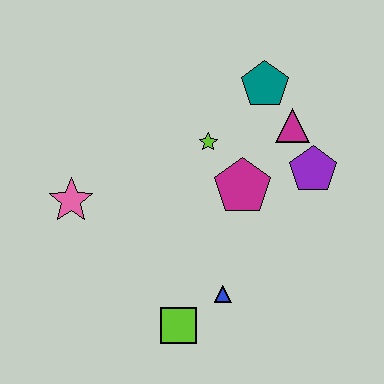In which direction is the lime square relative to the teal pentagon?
The lime square is below the teal pentagon.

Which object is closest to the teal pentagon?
The magenta triangle is closest to the teal pentagon.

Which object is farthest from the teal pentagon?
The lime square is farthest from the teal pentagon.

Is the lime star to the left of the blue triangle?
Yes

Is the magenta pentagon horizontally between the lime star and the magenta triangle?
Yes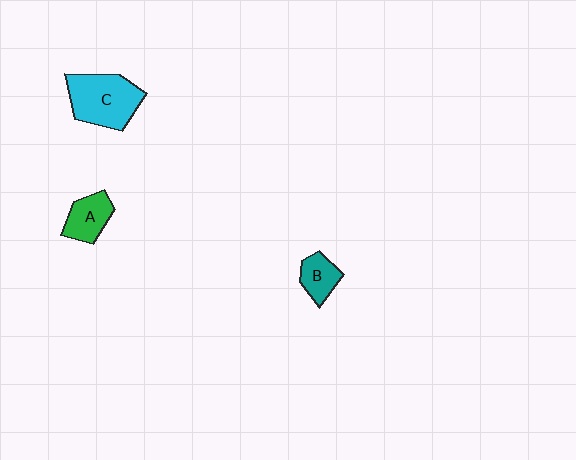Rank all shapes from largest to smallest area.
From largest to smallest: C (cyan), A (green), B (teal).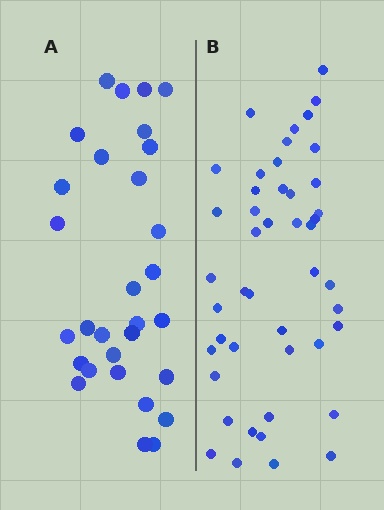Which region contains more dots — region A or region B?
Region B (the right region) has more dots.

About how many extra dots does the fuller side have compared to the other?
Region B has approximately 15 more dots than region A.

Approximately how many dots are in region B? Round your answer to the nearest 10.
About 50 dots. (The exact count is 46, which rounds to 50.)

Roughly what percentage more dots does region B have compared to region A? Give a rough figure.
About 55% more.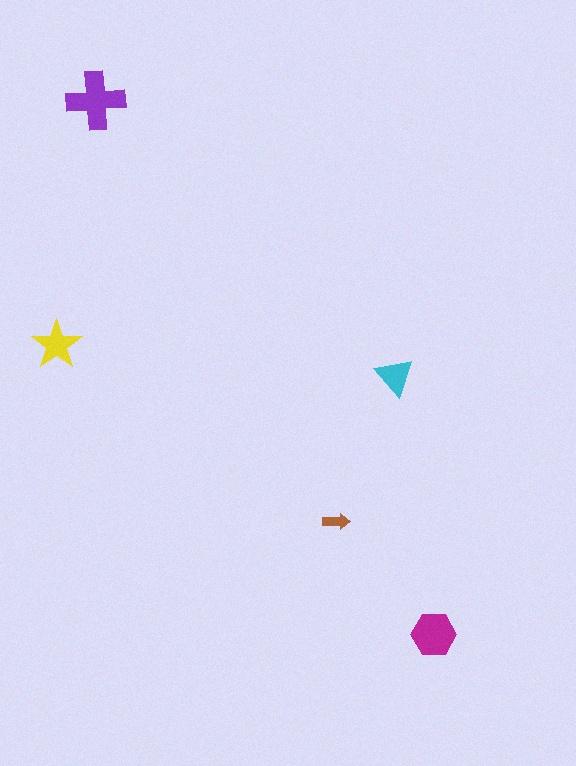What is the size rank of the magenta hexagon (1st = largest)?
2nd.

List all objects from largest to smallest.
The purple cross, the magenta hexagon, the yellow star, the cyan triangle, the brown arrow.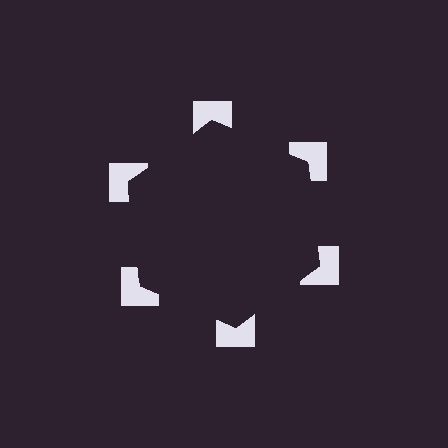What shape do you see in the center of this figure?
An illusory hexagon — its edges are inferred from the aligned wedge cuts in the notched squares, not physically drawn.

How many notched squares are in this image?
There are 6 — one at each vertex of the illusory hexagon.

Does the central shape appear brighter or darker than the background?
It typically appears slightly darker than the background, even though no actual brightness change is drawn.